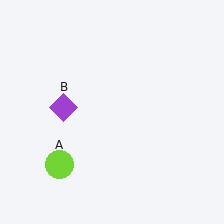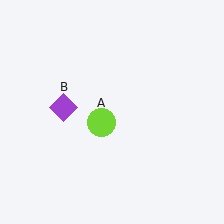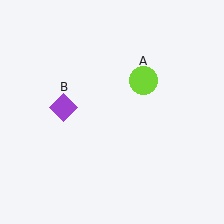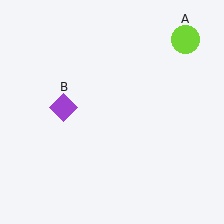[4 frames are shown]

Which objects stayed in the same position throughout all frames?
Purple diamond (object B) remained stationary.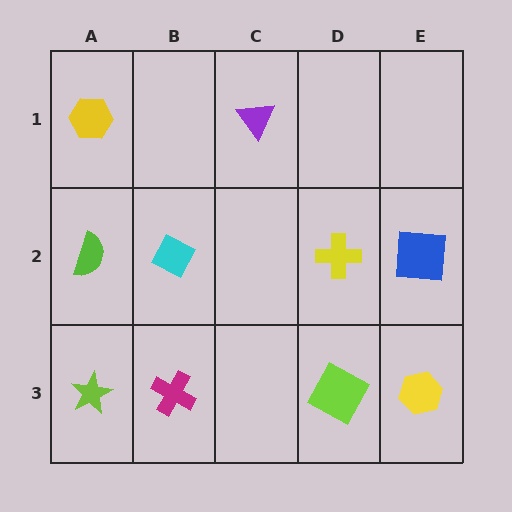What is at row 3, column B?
A magenta cross.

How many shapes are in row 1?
2 shapes.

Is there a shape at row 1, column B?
No, that cell is empty.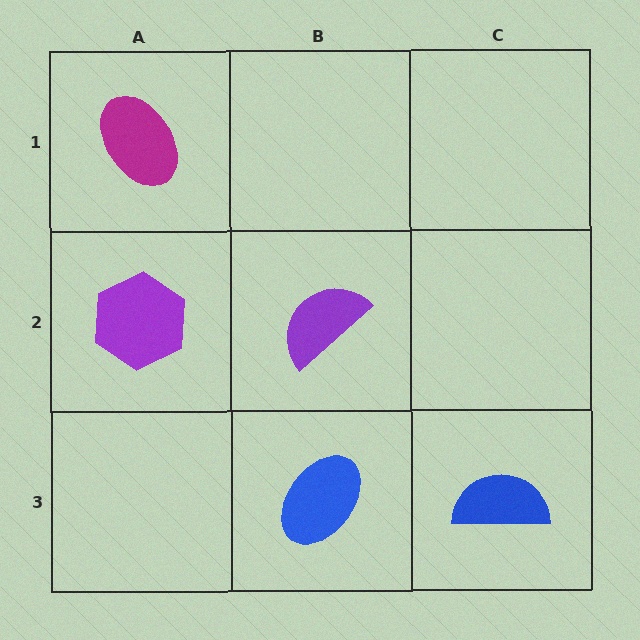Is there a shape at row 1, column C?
No, that cell is empty.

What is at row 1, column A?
A magenta ellipse.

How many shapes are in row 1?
1 shape.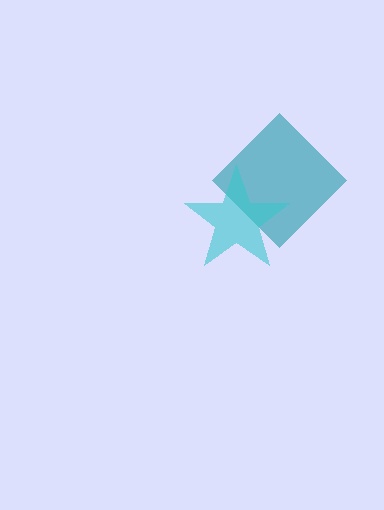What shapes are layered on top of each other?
The layered shapes are: a teal diamond, a cyan star.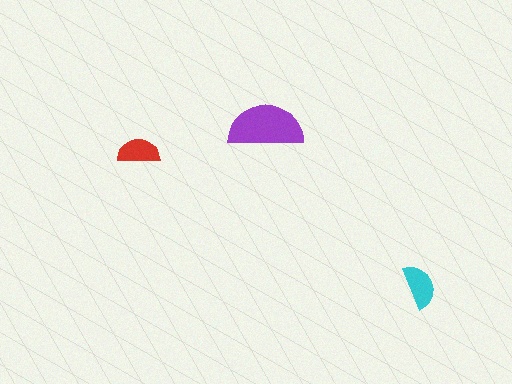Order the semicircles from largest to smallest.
the purple one, the cyan one, the red one.